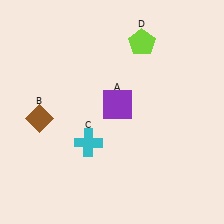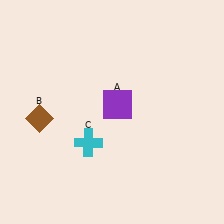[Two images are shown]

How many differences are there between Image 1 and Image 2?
There is 1 difference between the two images.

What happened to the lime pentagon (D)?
The lime pentagon (D) was removed in Image 2. It was in the top-right area of Image 1.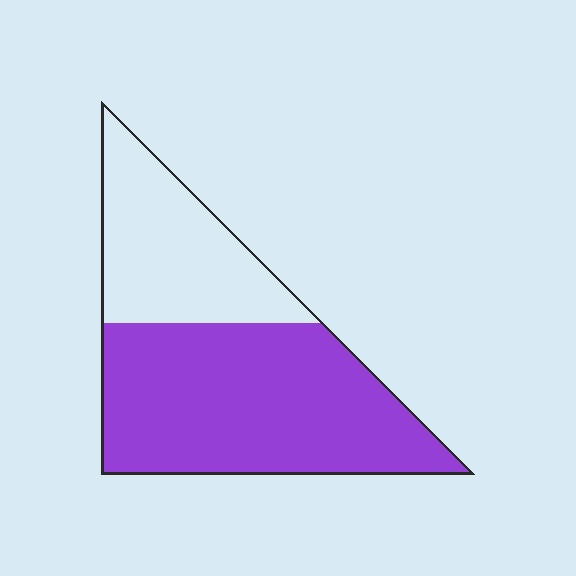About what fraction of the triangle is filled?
About two thirds (2/3).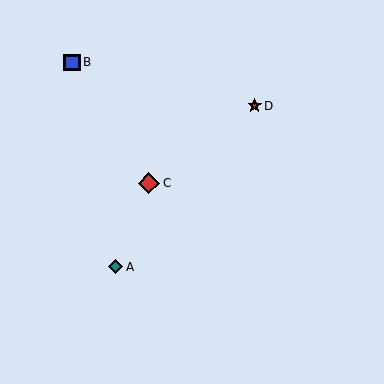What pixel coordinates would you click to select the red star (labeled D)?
Click at (255, 106) to select the red star D.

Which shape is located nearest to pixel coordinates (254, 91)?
The red star (labeled D) at (255, 106) is nearest to that location.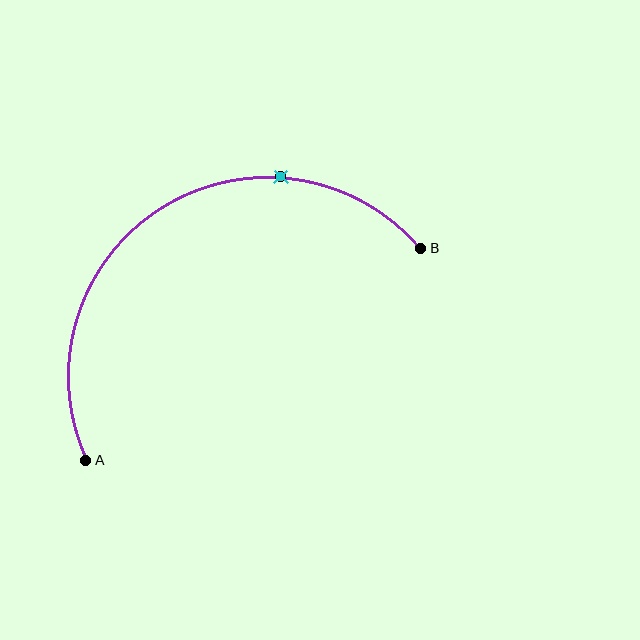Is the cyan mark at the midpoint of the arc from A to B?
No. The cyan mark lies on the arc but is closer to endpoint B. The arc midpoint would be at the point on the curve equidistant along the arc from both A and B.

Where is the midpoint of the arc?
The arc midpoint is the point on the curve farthest from the straight line joining A and B. It sits above that line.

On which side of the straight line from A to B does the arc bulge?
The arc bulges above the straight line connecting A and B.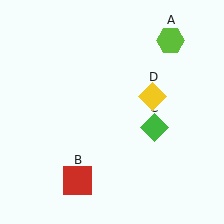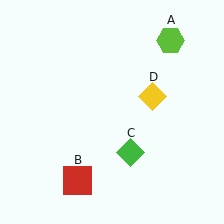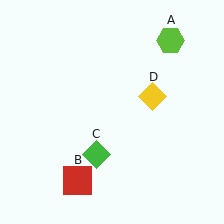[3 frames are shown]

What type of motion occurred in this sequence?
The green diamond (object C) rotated clockwise around the center of the scene.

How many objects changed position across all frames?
1 object changed position: green diamond (object C).